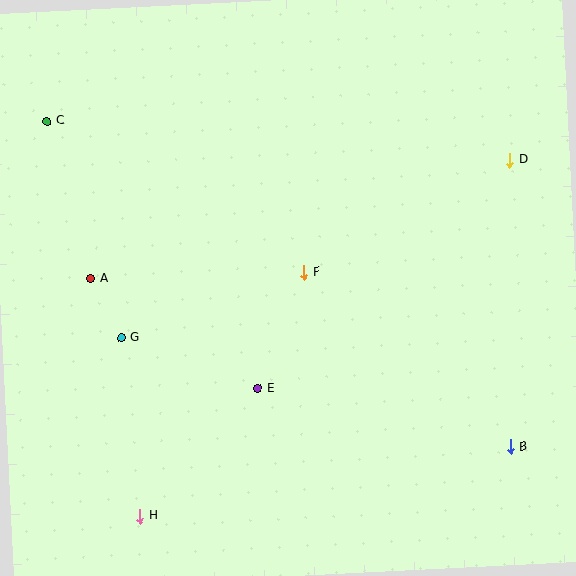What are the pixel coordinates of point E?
Point E is at (258, 389).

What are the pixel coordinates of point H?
Point H is at (140, 516).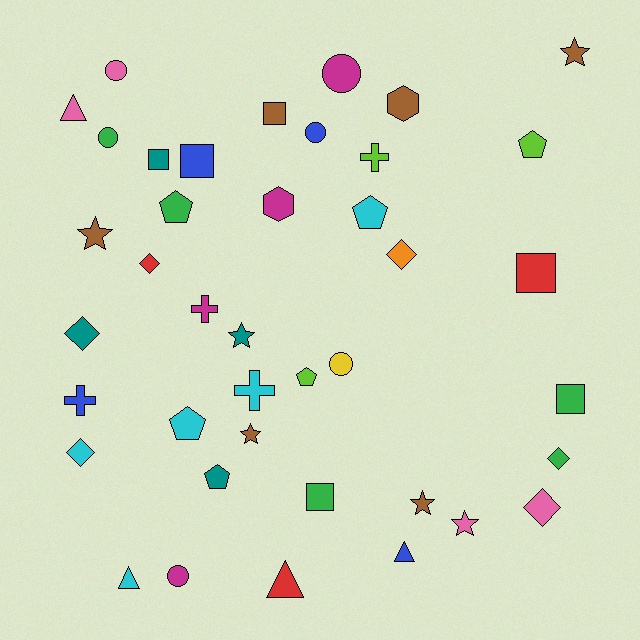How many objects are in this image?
There are 40 objects.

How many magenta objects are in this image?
There are 4 magenta objects.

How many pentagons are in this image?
There are 6 pentagons.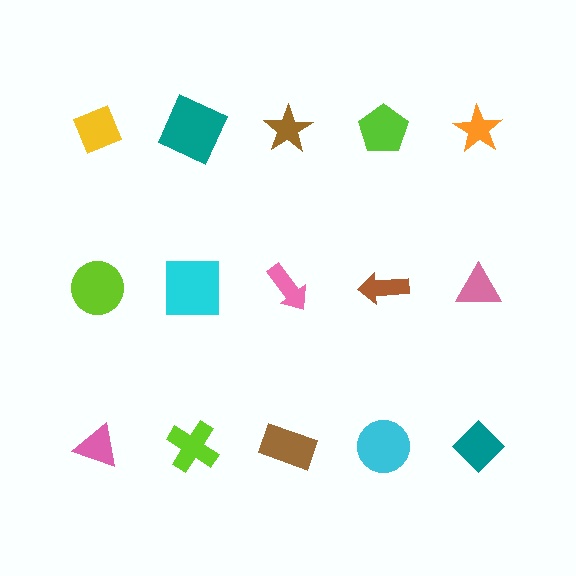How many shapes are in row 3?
5 shapes.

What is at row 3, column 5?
A teal diamond.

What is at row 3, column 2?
A lime cross.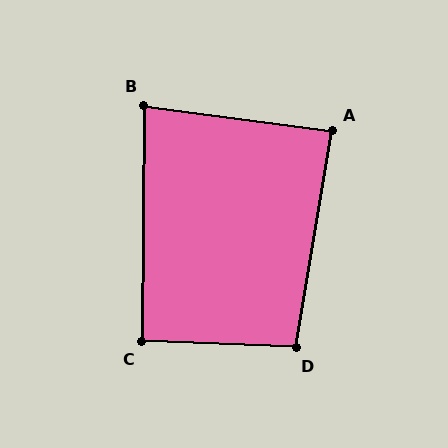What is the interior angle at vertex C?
Approximately 92 degrees (approximately right).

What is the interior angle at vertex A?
Approximately 88 degrees (approximately right).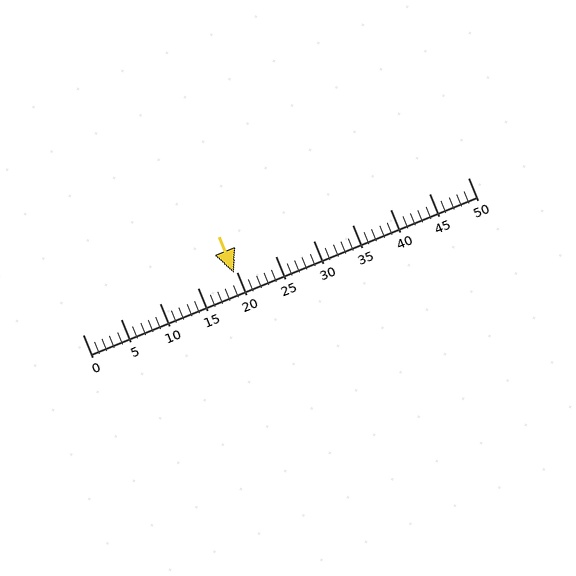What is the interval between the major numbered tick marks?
The major tick marks are spaced 5 units apart.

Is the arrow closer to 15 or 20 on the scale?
The arrow is closer to 20.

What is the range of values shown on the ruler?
The ruler shows values from 0 to 50.